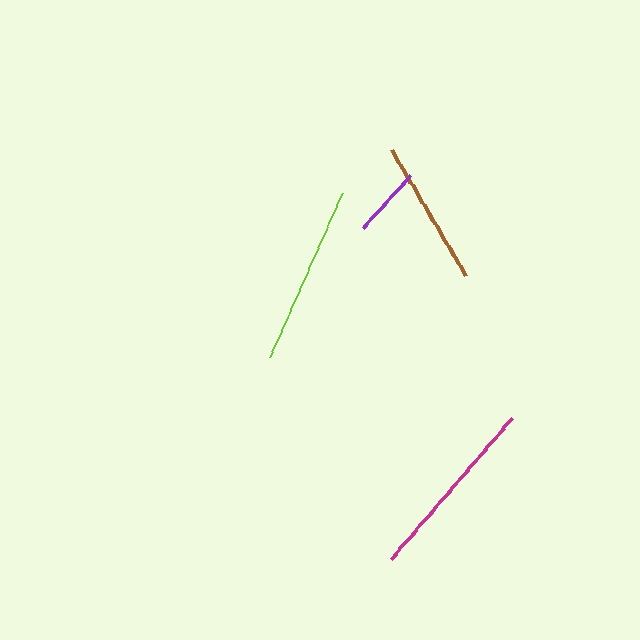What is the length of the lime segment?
The lime segment is approximately 180 pixels long.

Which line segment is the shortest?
The purple line is the shortest at approximately 71 pixels.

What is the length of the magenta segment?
The magenta segment is approximately 185 pixels long.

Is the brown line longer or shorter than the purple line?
The brown line is longer than the purple line.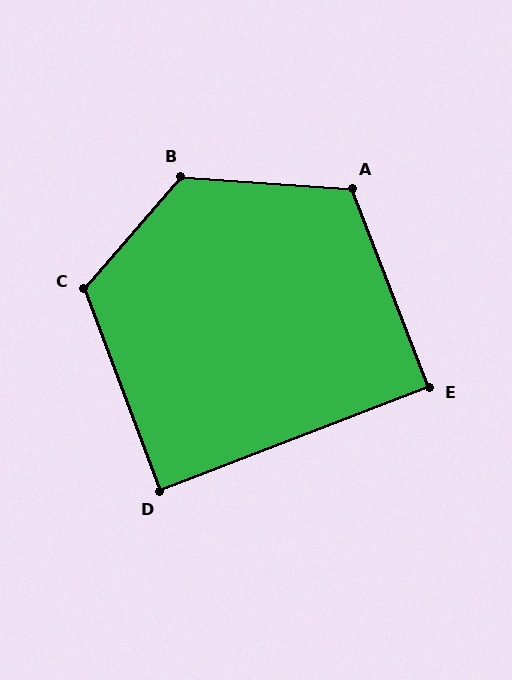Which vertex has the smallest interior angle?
D, at approximately 89 degrees.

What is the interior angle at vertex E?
Approximately 90 degrees (approximately right).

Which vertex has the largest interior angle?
B, at approximately 127 degrees.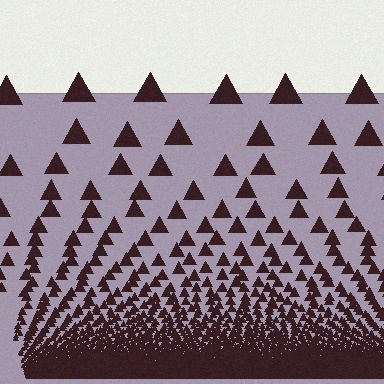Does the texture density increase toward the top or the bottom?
Density increases toward the bottom.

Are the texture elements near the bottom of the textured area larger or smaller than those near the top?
Smaller. The gradient is inverted — elements near the bottom are smaller and denser.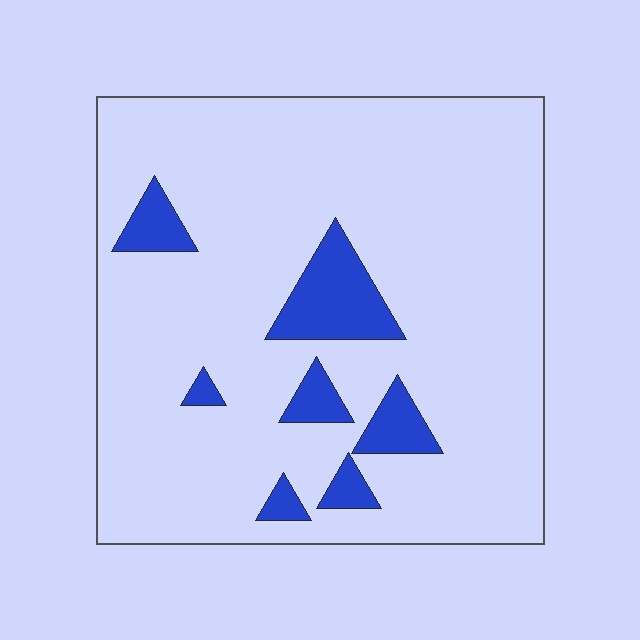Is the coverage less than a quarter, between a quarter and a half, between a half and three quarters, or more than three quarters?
Less than a quarter.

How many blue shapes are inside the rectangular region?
7.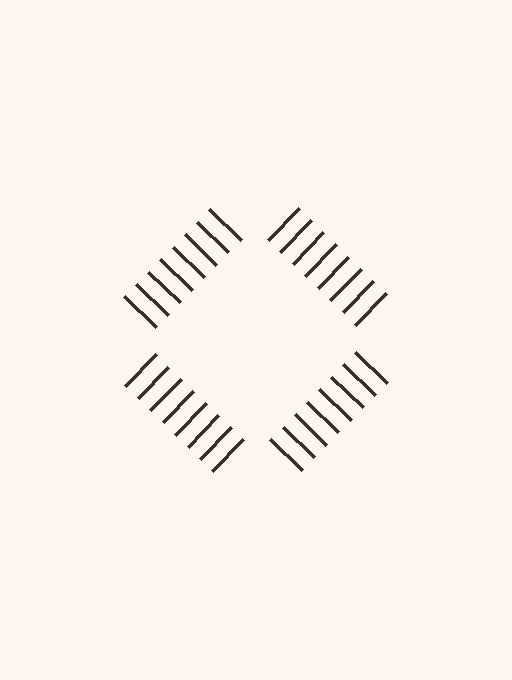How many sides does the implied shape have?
4 sides — the line-ends trace a square.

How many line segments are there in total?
32 — 8 along each of the 4 edges.